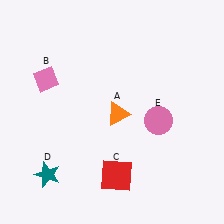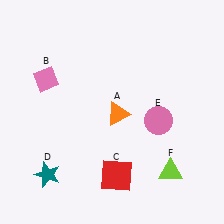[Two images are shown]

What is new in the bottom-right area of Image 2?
A lime triangle (F) was added in the bottom-right area of Image 2.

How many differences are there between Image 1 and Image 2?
There is 1 difference between the two images.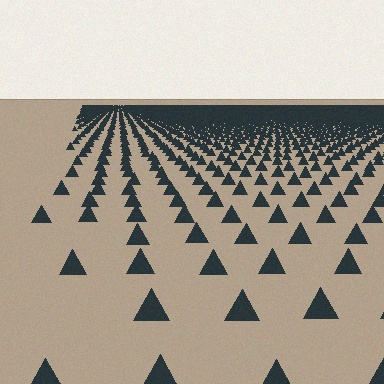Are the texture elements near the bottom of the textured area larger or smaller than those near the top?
Larger. Near the bottom, elements are closer to the viewer and appear at a bigger on-screen size.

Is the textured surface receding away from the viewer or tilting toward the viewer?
The surface is receding away from the viewer. Texture elements get smaller and denser toward the top.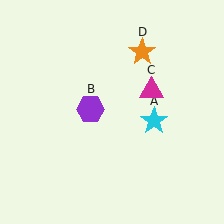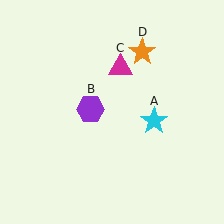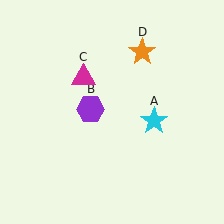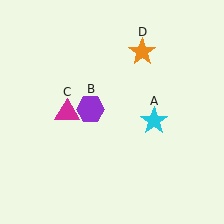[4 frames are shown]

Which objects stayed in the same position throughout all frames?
Cyan star (object A) and purple hexagon (object B) and orange star (object D) remained stationary.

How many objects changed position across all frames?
1 object changed position: magenta triangle (object C).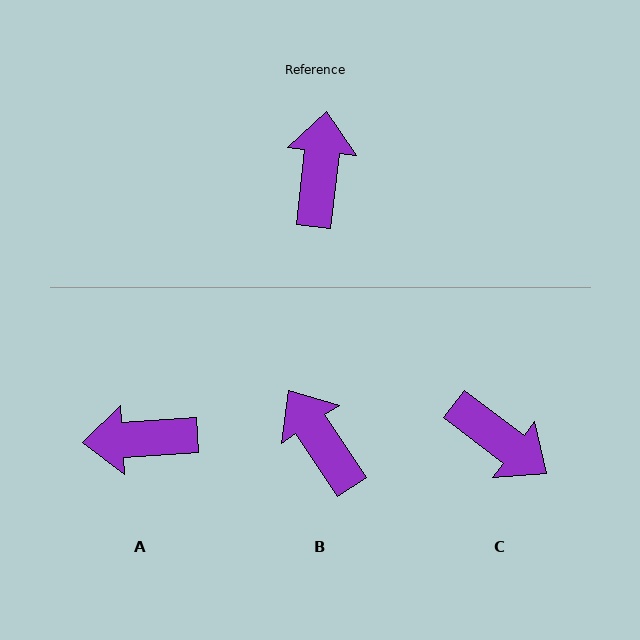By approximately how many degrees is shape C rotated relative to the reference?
Approximately 120 degrees clockwise.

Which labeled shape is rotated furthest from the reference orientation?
C, about 120 degrees away.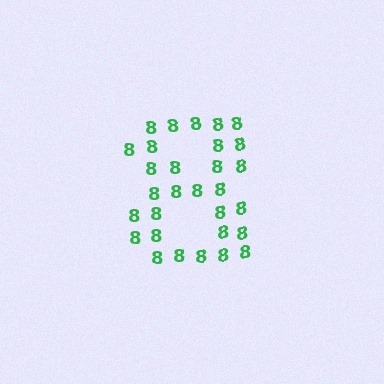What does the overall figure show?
The overall figure shows the digit 8.